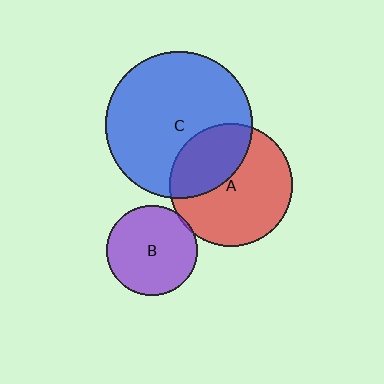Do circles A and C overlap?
Yes.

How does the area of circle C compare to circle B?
Approximately 2.6 times.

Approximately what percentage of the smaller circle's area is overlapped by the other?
Approximately 35%.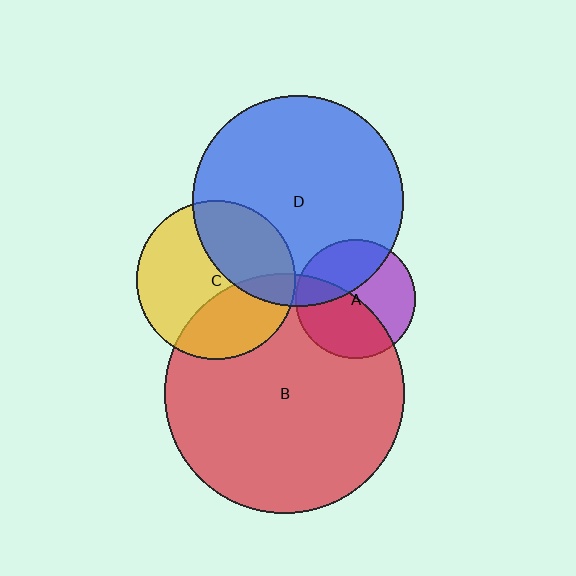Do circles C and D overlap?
Yes.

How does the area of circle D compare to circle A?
Approximately 3.1 times.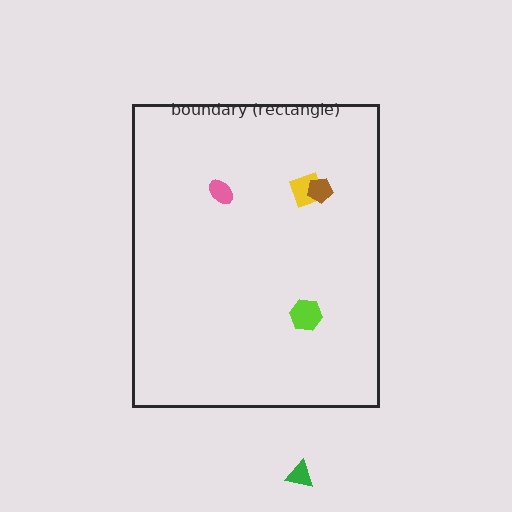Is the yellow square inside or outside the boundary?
Inside.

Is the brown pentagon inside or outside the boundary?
Inside.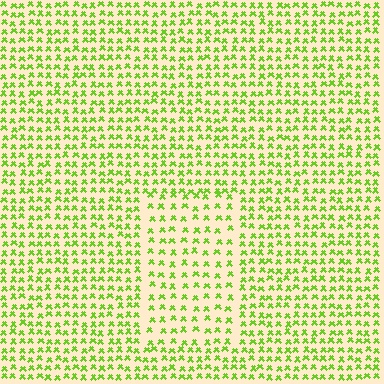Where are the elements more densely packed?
The elements are more densely packed outside the rectangle boundary.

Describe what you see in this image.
The image contains small lime elements arranged at two different densities. A rectangle-shaped region is visible where the elements are less densely packed than the surrounding area.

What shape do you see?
I see a rectangle.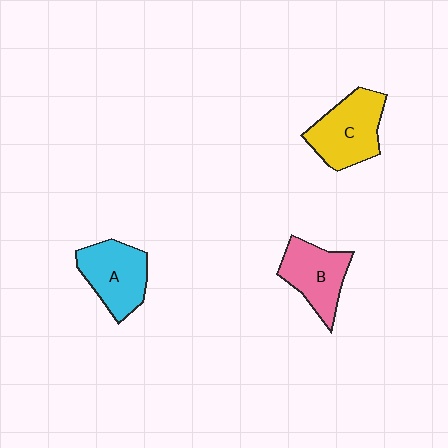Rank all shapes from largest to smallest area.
From largest to smallest: C (yellow), A (cyan), B (pink).